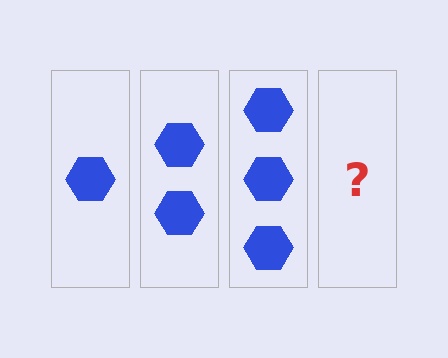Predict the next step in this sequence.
The next step is 4 hexagons.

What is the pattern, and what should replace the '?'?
The pattern is that each step adds one more hexagon. The '?' should be 4 hexagons.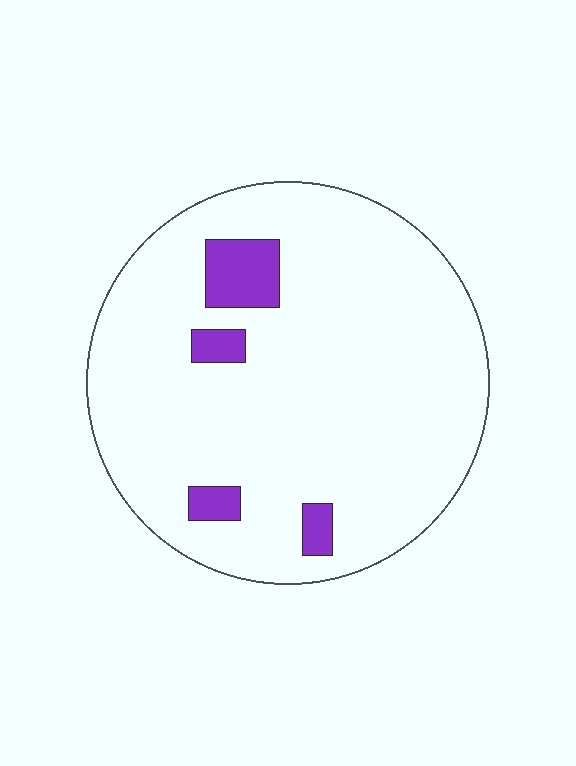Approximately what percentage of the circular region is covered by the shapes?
Approximately 10%.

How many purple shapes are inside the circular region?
4.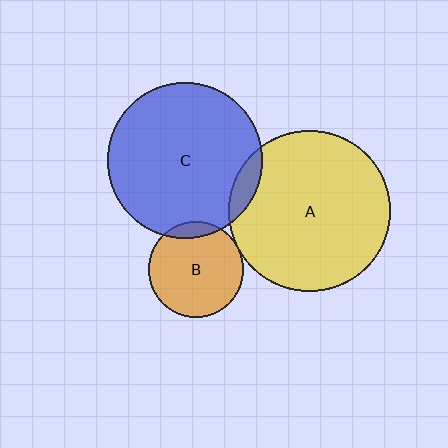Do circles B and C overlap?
Yes.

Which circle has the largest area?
Circle A (yellow).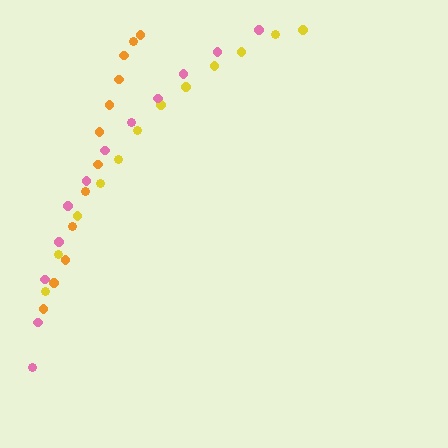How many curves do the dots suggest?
There are 3 distinct paths.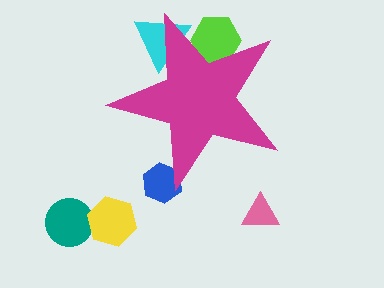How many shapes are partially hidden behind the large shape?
3 shapes are partially hidden.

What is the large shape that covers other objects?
A magenta star.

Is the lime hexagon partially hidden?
Yes, the lime hexagon is partially hidden behind the magenta star.